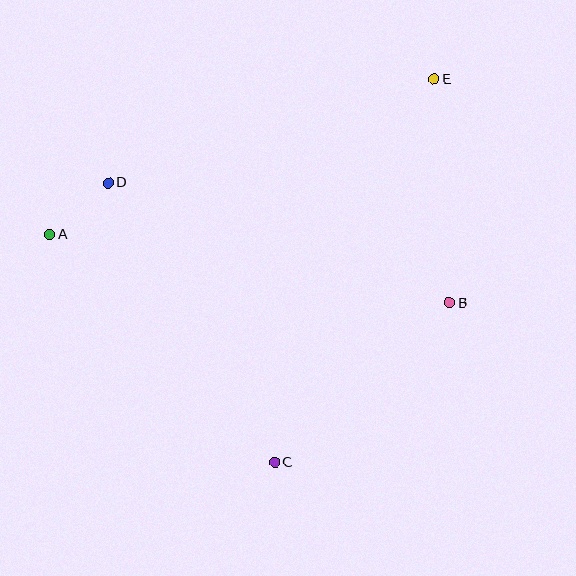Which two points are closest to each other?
Points A and D are closest to each other.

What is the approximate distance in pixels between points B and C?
The distance between B and C is approximately 236 pixels.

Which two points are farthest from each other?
Points C and E are farthest from each other.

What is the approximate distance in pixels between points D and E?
The distance between D and E is approximately 342 pixels.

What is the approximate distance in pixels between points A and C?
The distance between A and C is approximately 320 pixels.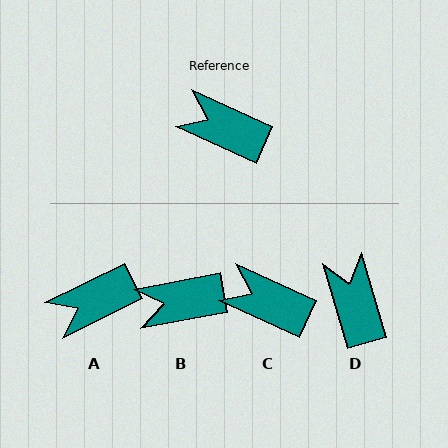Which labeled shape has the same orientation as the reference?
C.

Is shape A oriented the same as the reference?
No, it is off by about 51 degrees.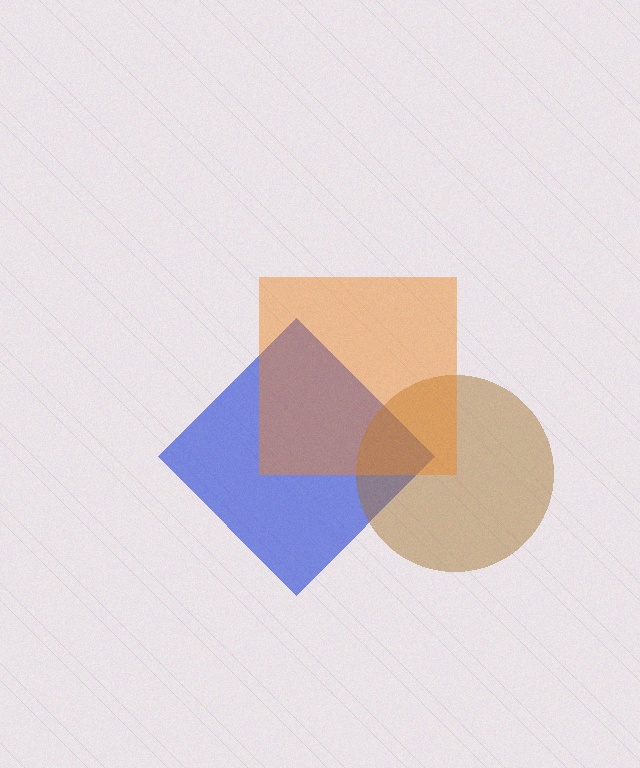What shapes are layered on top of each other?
The layered shapes are: a blue diamond, a brown circle, an orange square.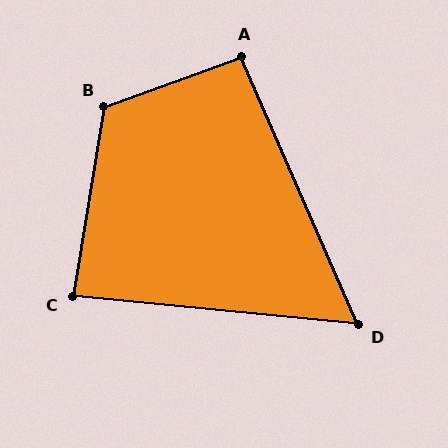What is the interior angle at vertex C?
Approximately 86 degrees (approximately right).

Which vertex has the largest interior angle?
B, at approximately 119 degrees.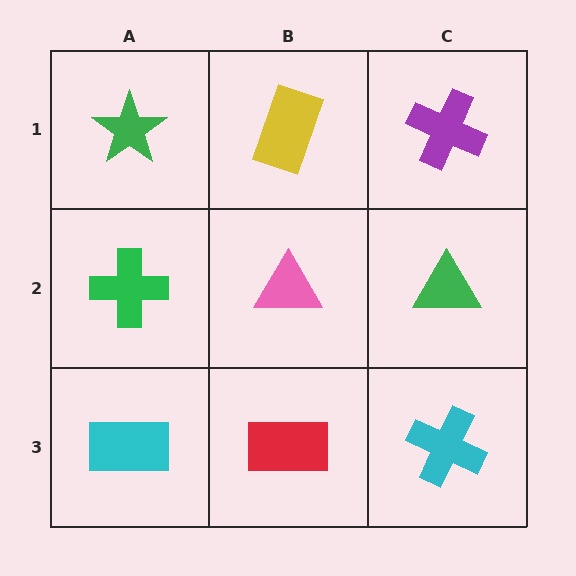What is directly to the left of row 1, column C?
A yellow rectangle.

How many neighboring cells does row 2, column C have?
3.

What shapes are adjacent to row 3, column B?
A pink triangle (row 2, column B), a cyan rectangle (row 3, column A), a cyan cross (row 3, column C).